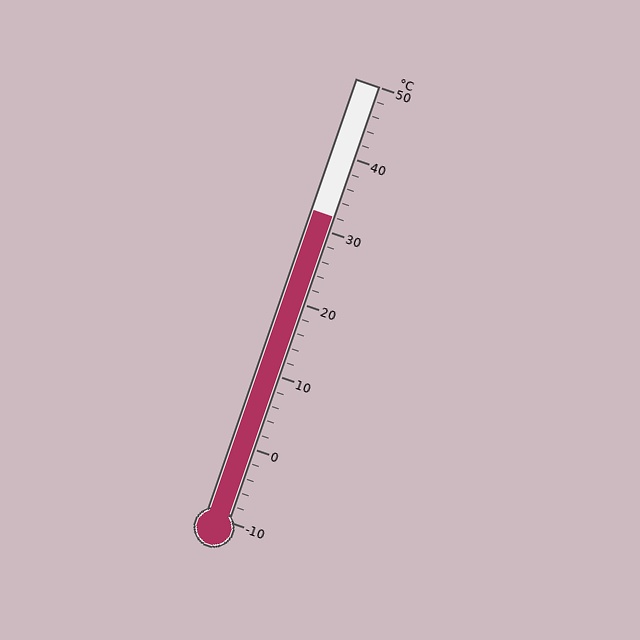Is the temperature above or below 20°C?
The temperature is above 20°C.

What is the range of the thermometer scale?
The thermometer scale ranges from -10°C to 50°C.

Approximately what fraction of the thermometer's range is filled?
The thermometer is filled to approximately 70% of its range.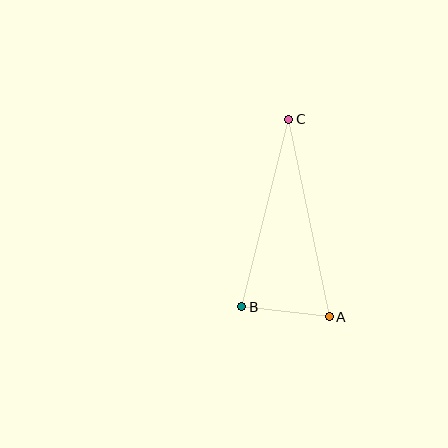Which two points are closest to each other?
Points A and B are closest to each other.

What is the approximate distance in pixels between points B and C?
The distance between B and C is approximately 194 pixels.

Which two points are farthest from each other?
Points A and C are farthest from each other.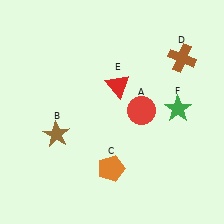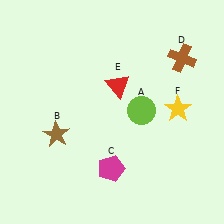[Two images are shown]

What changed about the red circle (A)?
In Image 1, A is red. In Image 2, it changed to lime.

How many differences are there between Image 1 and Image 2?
There are 3 differences between the two images.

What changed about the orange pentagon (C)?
In Image 1, C is orange. In Image 2, it changed to magenta.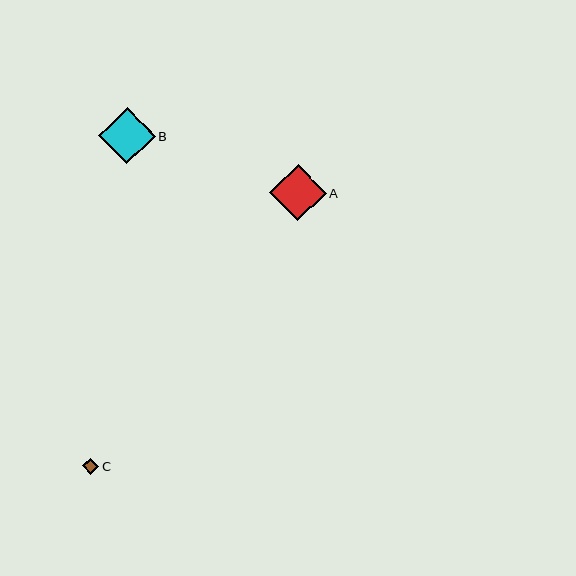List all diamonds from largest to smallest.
From largest to smallest: B, A, C.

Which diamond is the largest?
Diamond B is the largest with a size of approximately 57 pixels.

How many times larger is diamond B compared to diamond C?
Diamond B is approximately 3.5 times the size of diamond C.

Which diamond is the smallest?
Diamond C is the smallest with a size of approximately 16 pixels.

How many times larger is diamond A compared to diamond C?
Diamond A is approximately 3.5 times the size of diamond C.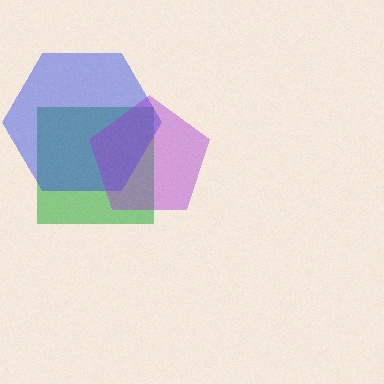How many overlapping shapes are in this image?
There are 3 overlapping shapes in the image.